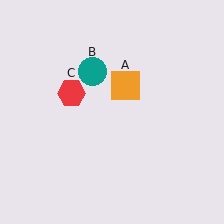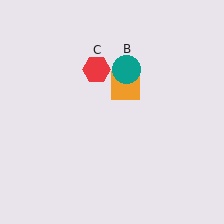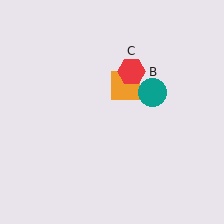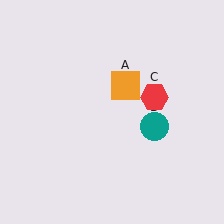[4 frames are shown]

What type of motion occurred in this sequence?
The teal circle (object B), red hexagon (object C) rotated clockwise around the center of the scene.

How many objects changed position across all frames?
2 objects changed position: teal circle (object B), red hexagon (object C).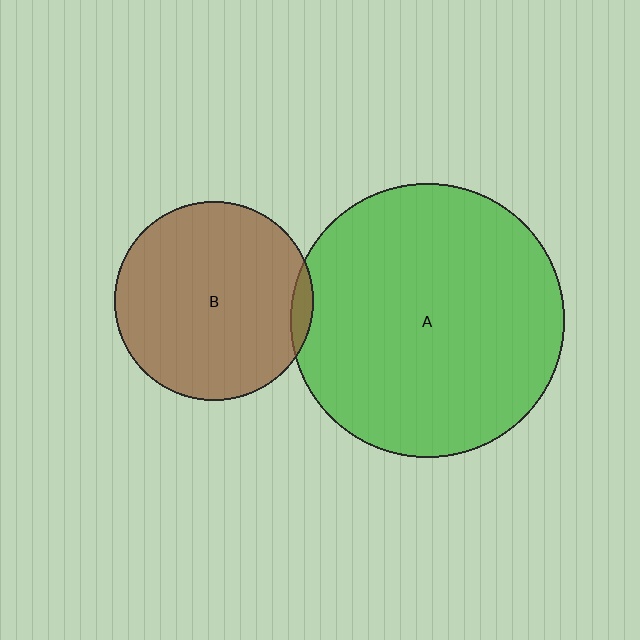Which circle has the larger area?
Circle A (green).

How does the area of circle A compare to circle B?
Approximately 1.9 times.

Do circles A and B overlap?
Yes.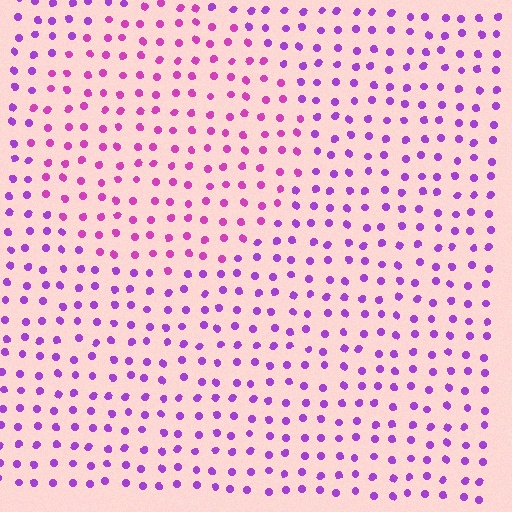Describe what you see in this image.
The image is filled with small purple elements in a uniform arrangement. A circle-shaped region is visible where the elements are tinted to a slightly different hue, forming a subtle color boundary.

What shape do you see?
I see a circle.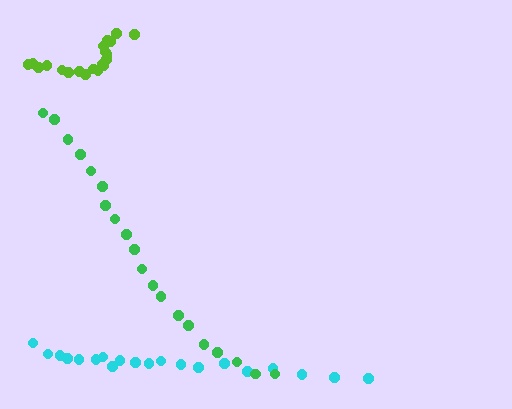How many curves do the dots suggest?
There are 3 distinct paths.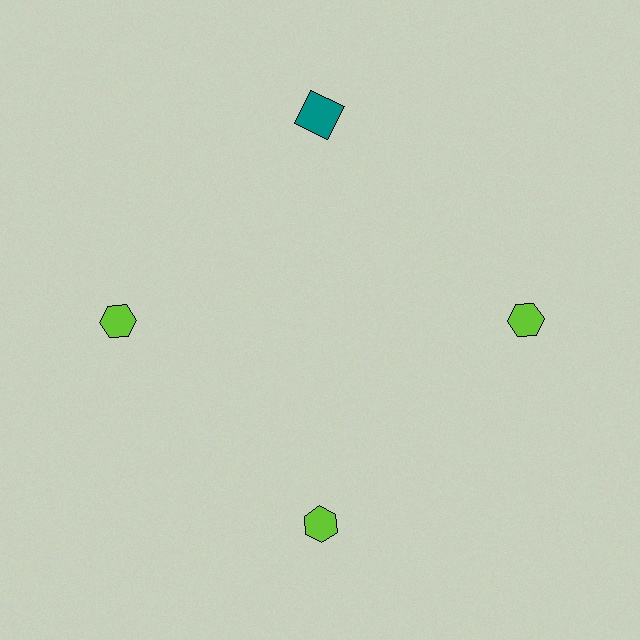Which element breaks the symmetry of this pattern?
The teal square at roughly the 12 o'clock position breaks the symmetry. All other shapes are lime hexagons.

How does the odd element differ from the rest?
It differs in both color (teal instead of lime) and shape (square instead of hexagon).